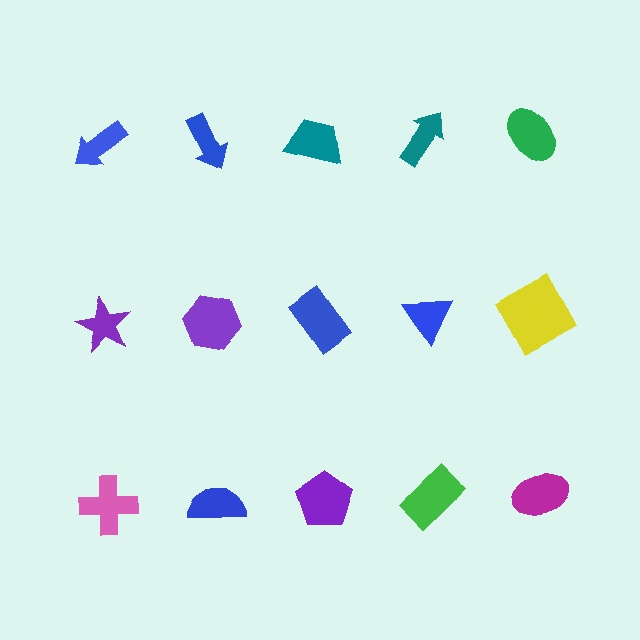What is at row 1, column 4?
A teal arrow.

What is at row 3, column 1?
A pink cross.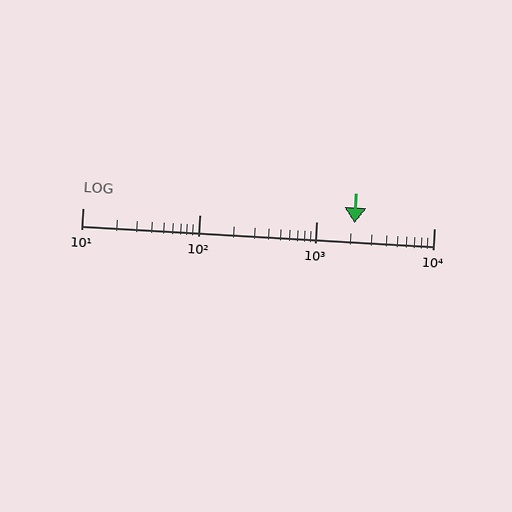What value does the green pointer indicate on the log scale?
The pointer indicates approximately 2100.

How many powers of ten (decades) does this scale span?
The scale spans 3 decades, from 10 to 10000.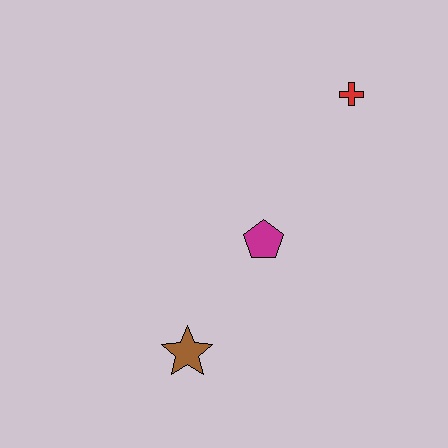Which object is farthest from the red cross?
The brown star is farthest from the red cross.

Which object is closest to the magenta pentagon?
The brown star is closest to the magenta pentagon.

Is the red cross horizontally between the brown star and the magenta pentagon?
No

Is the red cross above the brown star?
Yes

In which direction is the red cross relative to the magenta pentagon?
The red cross is above the magenta pentagon.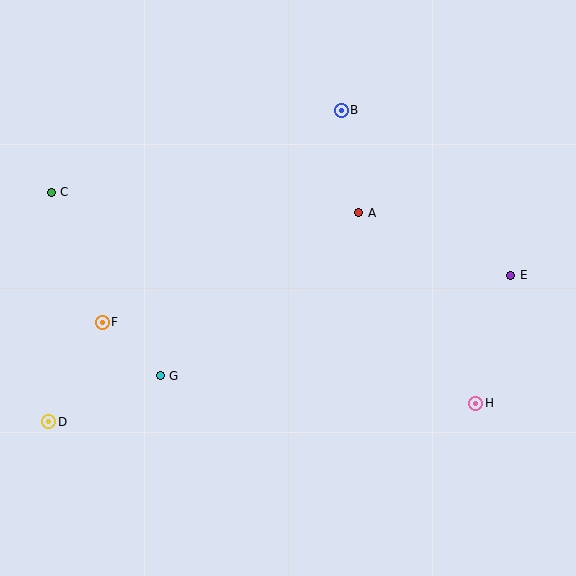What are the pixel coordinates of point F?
Point F is at (102, 322).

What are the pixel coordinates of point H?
Point H is at (476, 403).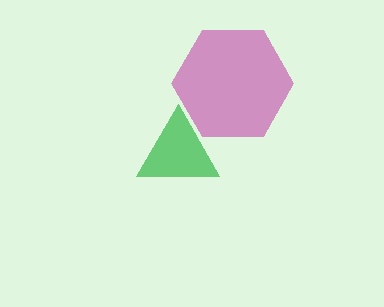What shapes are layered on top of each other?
The layered shapes are: a green triangle, a magenta hexagon.